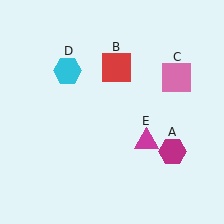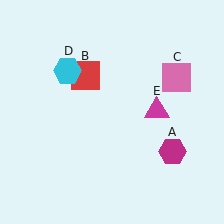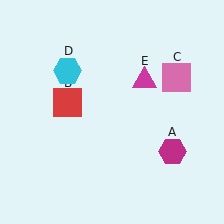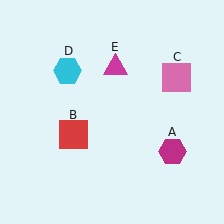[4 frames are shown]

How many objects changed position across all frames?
2 objects changed position: red square (object B), magenta triangle (object E).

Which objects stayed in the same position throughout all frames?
Magenta hexagon (object A) and pink square (object C) and cyan hexagon (object D) remained stationary.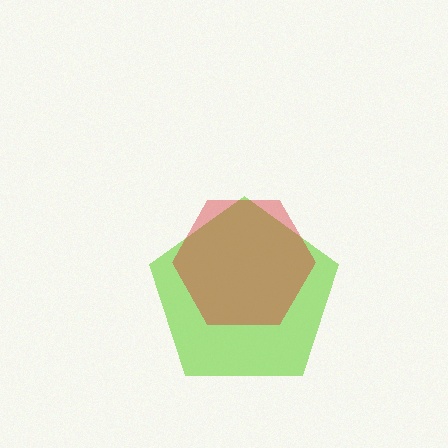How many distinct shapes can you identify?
There are 2 distinct shapes: a lime pentagon, a red hexagon.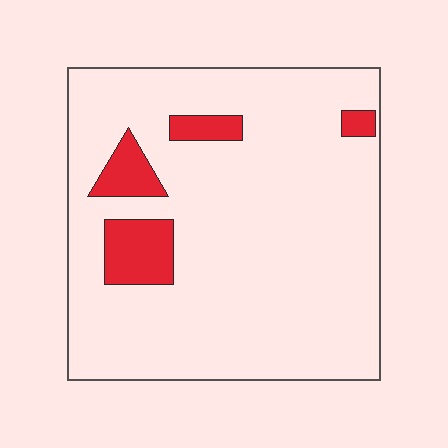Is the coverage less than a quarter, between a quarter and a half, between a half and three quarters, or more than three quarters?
Less than a quarter.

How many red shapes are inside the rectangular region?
4.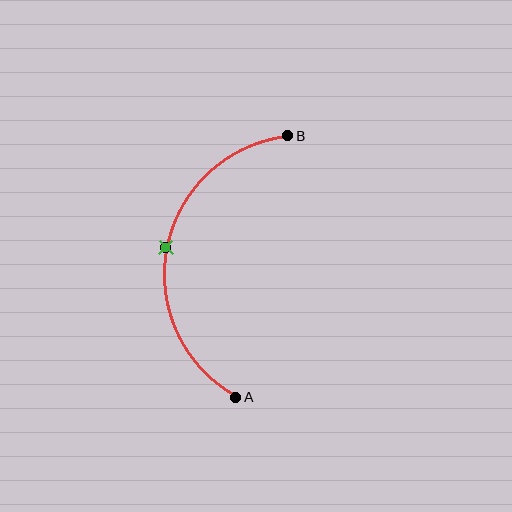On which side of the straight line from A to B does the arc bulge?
The arc bulges to the left of the straight line connecting A and B.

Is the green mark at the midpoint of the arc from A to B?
Yes. The green mark lies on the arc at equal arc-length from both A and B — it is the arc midpoint.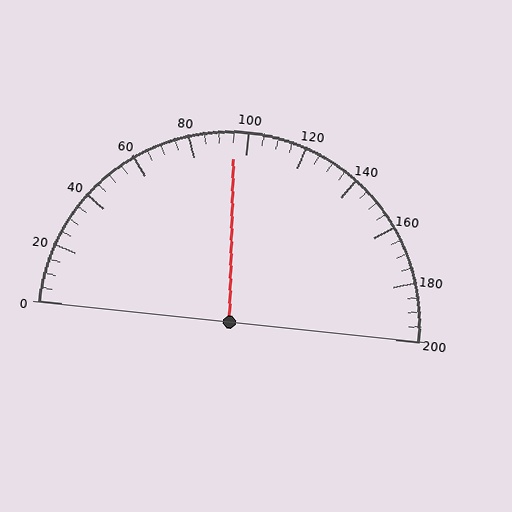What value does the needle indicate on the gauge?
The needle indicates approximately 95.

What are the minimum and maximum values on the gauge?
The gauge ranges from 0 to 200.